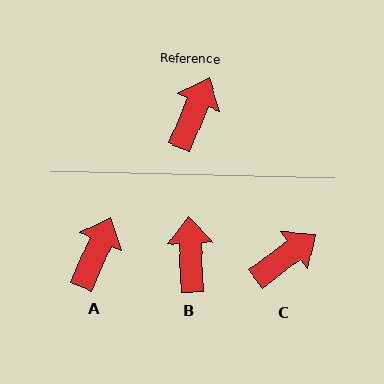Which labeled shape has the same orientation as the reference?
A.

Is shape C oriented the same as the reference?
No, it is off by about 30 degrees.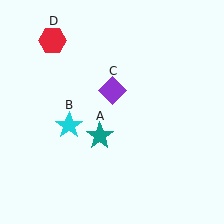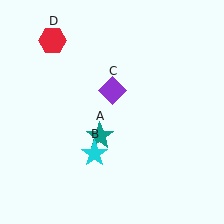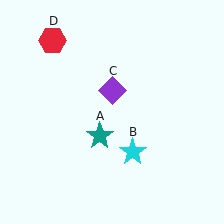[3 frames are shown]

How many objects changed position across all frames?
1 object changed position: cyan star (object B).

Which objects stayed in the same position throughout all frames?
Teal star (object A) and purple diamond (object C) and red hexagon (object D) remained stationary.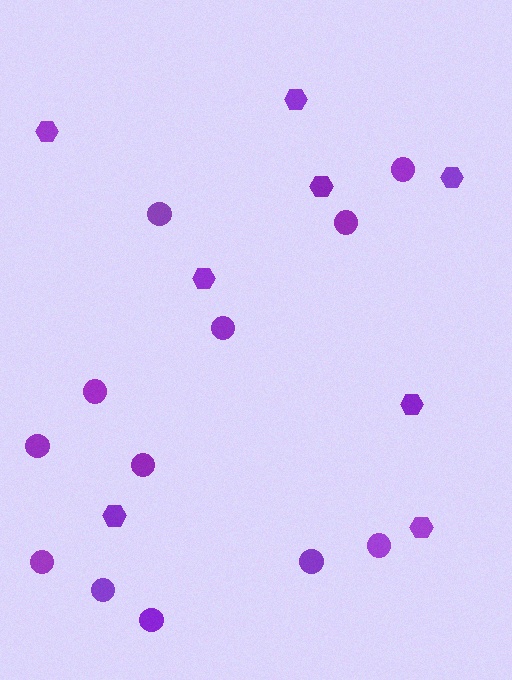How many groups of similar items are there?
There are 2 groups: one group of hexagons (8) and one group of circles (12).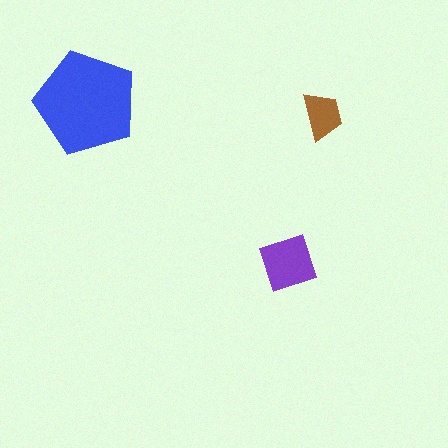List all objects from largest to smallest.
The blue pentagon, the purple square, the brown trapezoid.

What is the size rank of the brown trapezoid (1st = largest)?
3rd.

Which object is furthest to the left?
The blue pentagon is leftmost.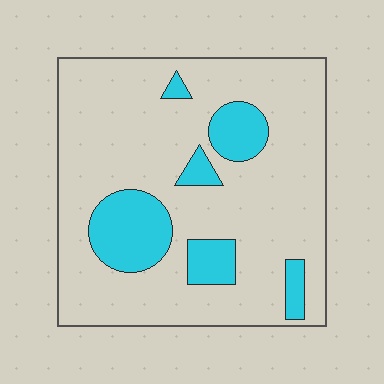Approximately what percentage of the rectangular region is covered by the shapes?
Approximately 20%.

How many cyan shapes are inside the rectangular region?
6.